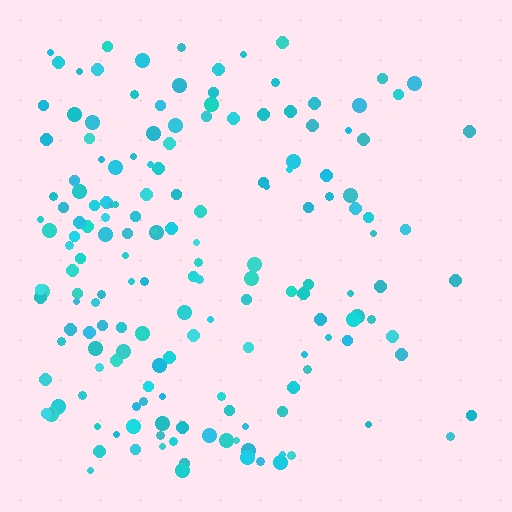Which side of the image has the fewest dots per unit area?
The right.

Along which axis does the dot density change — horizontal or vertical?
Horizontal.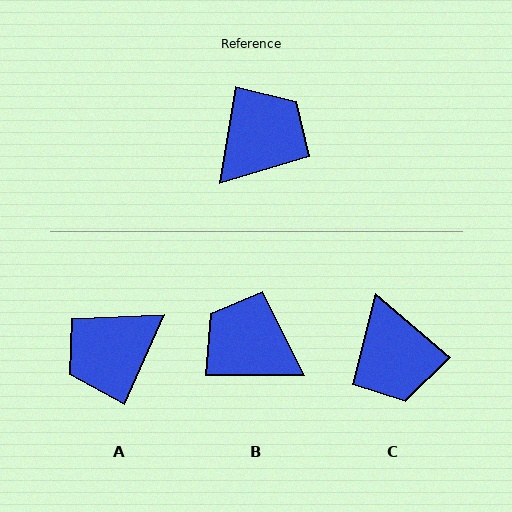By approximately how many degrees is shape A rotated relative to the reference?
Approximately 165 degrees counter-clockwise.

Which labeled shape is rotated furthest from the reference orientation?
A, about 165 degrees away.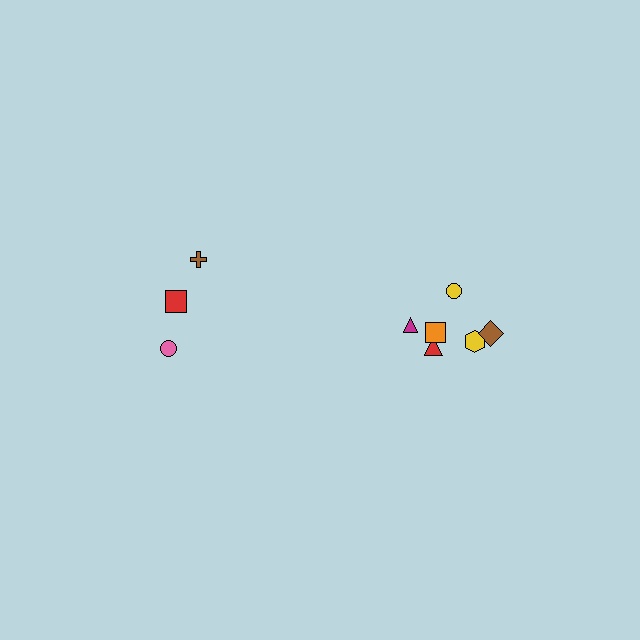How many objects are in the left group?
There are 3 objects.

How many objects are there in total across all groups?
There are 9 objects.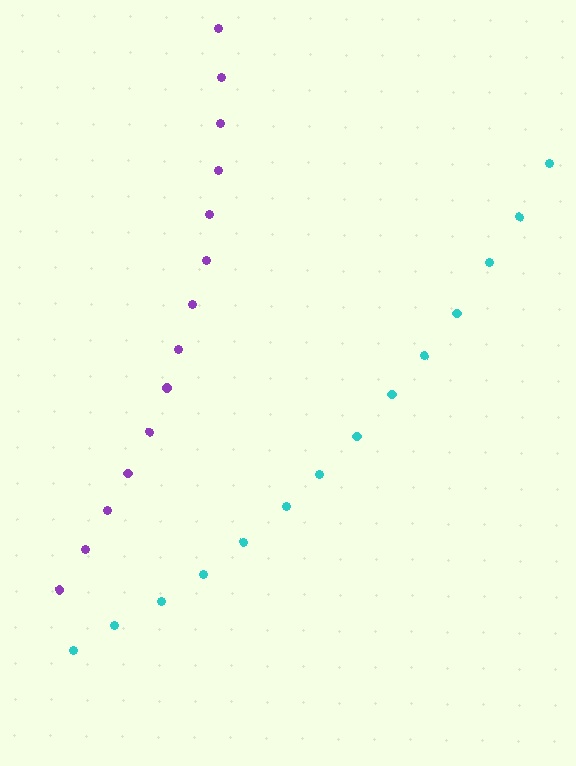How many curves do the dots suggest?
There are 2 distinct paths.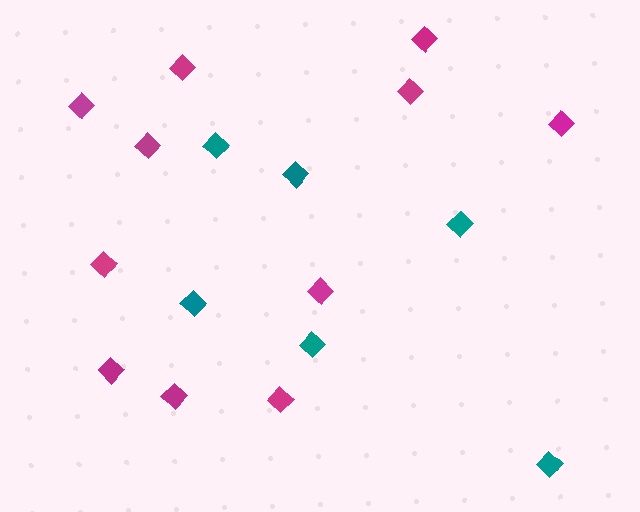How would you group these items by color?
There are 2 groups: one group of teal diamonds (6) and one group of magenta diamonds (11).